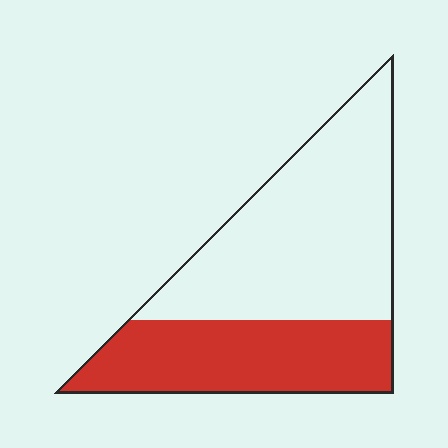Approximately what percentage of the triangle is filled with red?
Approximately 40%.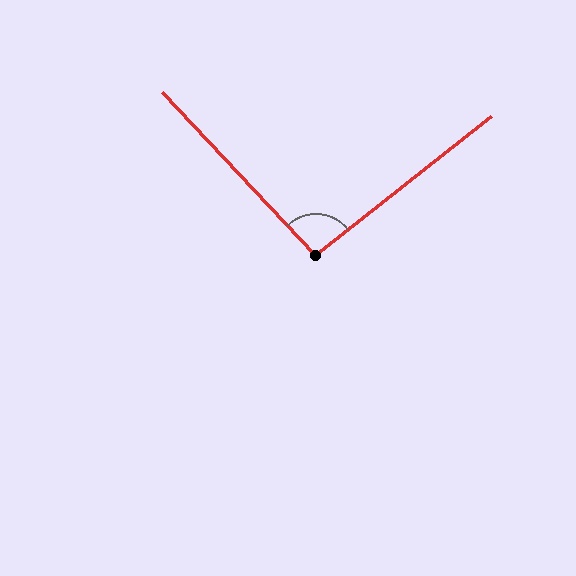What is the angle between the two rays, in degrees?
Approximately 95 degrees.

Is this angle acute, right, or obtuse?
It is approximately a right angle.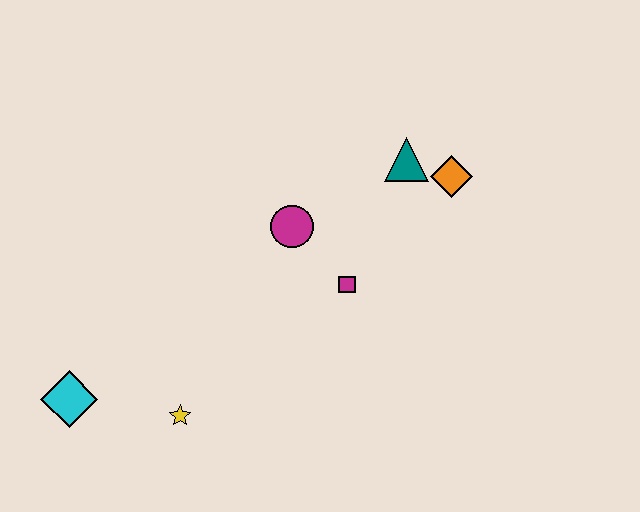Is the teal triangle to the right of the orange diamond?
No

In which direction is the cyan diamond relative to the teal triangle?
The cyan diamond is to the left of the teal triangle.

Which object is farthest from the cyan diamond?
The orange diamond is farthest from the cyan diamond.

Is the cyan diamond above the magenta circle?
No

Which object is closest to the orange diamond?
The teal triangle is closest to the orange diamond.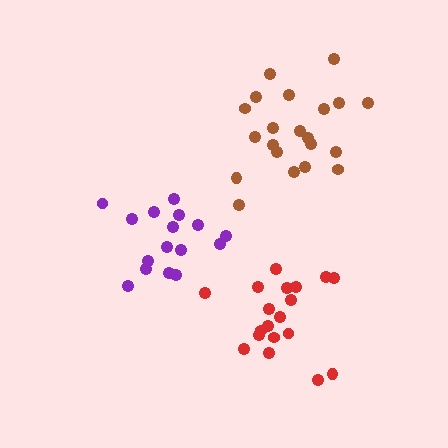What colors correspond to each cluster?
The clusters are colored: brown, purple, red.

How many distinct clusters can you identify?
There are 3 distinct clusters.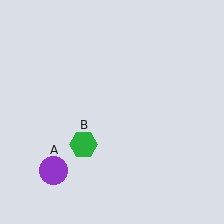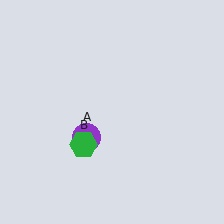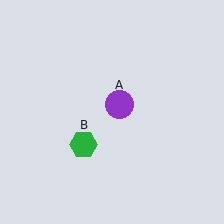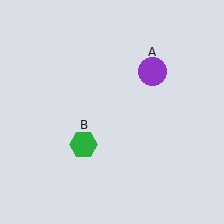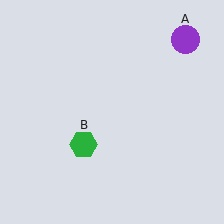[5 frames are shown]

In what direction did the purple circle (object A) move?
The purple circle (object A) moved up and to the right.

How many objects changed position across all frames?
1 object changed position: purple circle (object A).